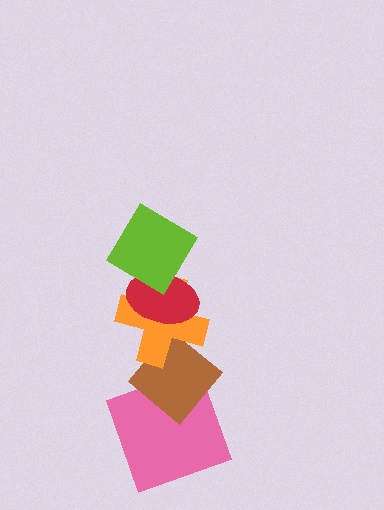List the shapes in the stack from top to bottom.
From top to bottom: the lime diamond, the red ellipse, the orange cross, the brown diamond, the pink square.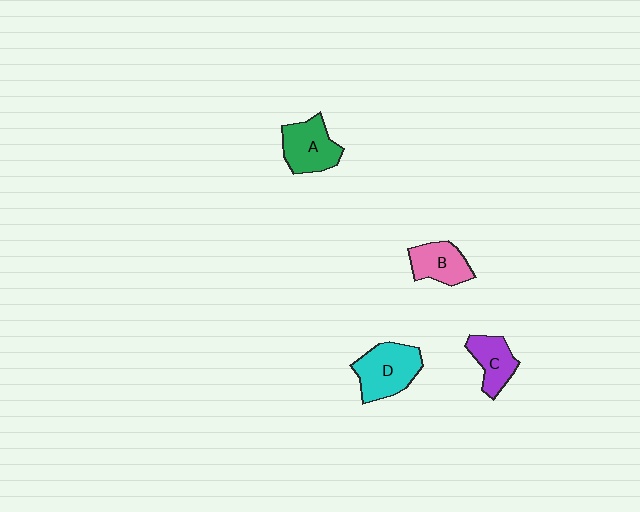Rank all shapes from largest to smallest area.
From largest to smallest: D (cyan), A (green), B (pink), C (purple).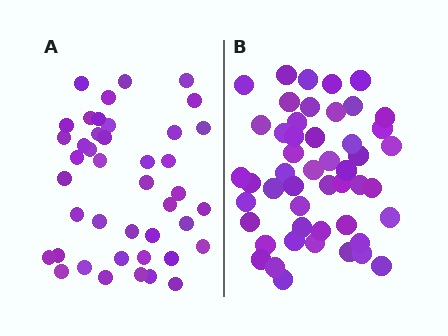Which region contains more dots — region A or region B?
Region B (the right region) has more dots.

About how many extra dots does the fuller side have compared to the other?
Region B has roughly 8 or so more dots than region A.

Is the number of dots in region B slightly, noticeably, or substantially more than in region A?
Region B has only slightly more — the two regions are fairly close. The ratio is roughly 1.2 to 1.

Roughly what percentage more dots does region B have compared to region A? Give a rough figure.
About 15% more.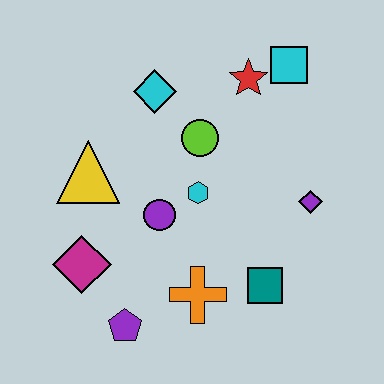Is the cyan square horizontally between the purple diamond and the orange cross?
Yes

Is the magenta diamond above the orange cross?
Yes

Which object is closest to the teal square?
The orange cross is closest to the teal square.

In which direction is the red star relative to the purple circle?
The red star is above the purple circle.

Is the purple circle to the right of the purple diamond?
No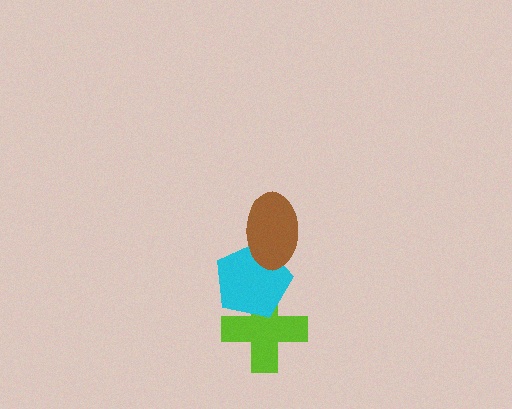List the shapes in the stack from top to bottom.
From top to bottom: the brown ellipse, the cyan pentagon, the lime cross.